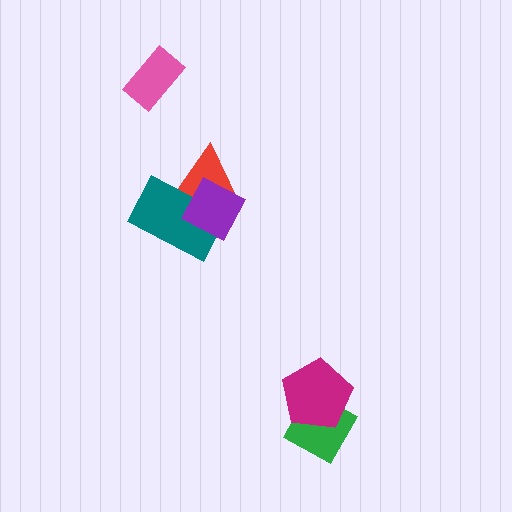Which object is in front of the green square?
The magenta pentagon is in front of the green square.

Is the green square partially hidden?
Yes, it is partially covered by another shape.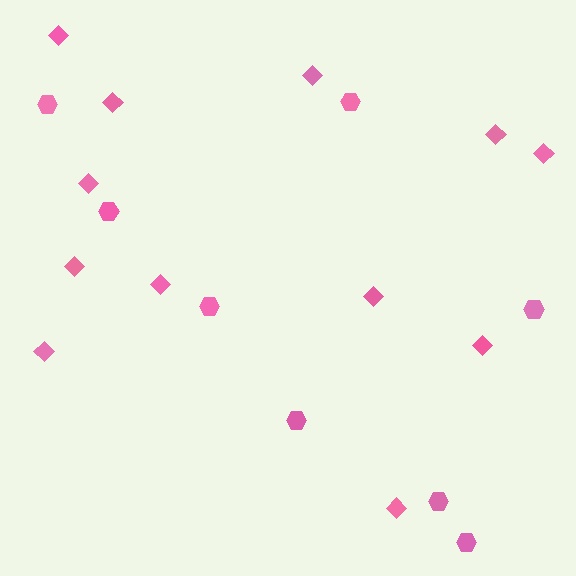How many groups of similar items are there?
There are 2 groups: one group of diamonds (12) and one group of hexagons (8).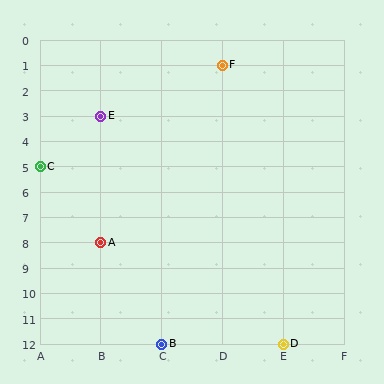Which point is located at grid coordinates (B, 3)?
Point E is at (B, 3).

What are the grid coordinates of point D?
Point D is at grid coordinates (E, 12).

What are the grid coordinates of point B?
Point B is at grid coordinates (C, 12).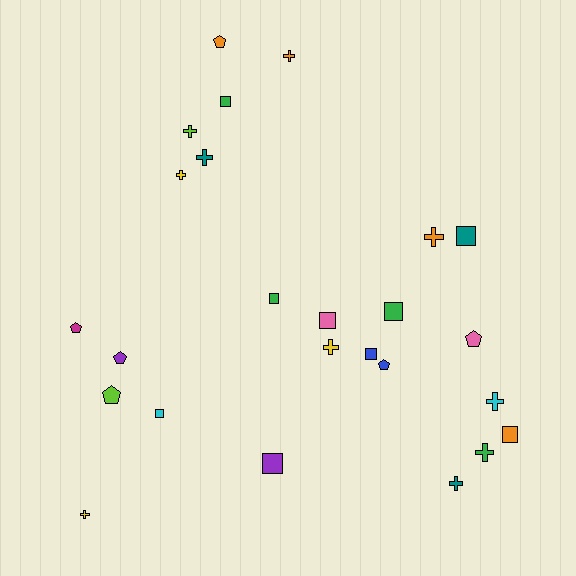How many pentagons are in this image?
There are 6 pentagons.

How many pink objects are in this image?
There are 2 pink objects.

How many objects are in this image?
There are 25 objects.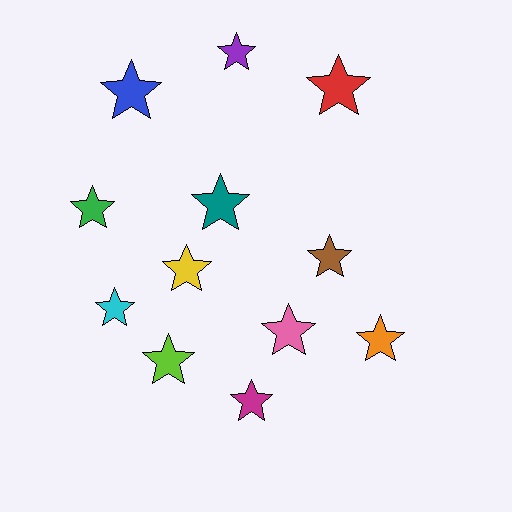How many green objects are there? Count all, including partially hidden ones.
There is 1 green object.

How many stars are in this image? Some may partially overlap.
There are 12 stars.